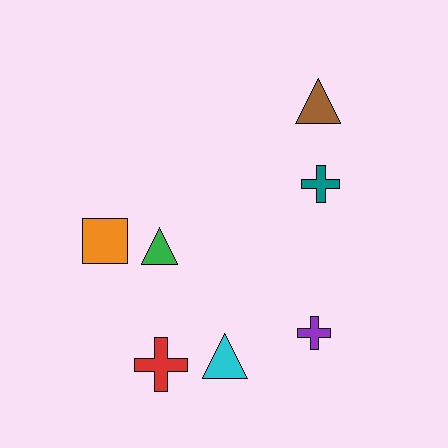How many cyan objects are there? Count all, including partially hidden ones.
There is 1 cyan object.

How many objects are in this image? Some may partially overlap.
There are 7 objects.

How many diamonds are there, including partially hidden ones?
There are no diamonds.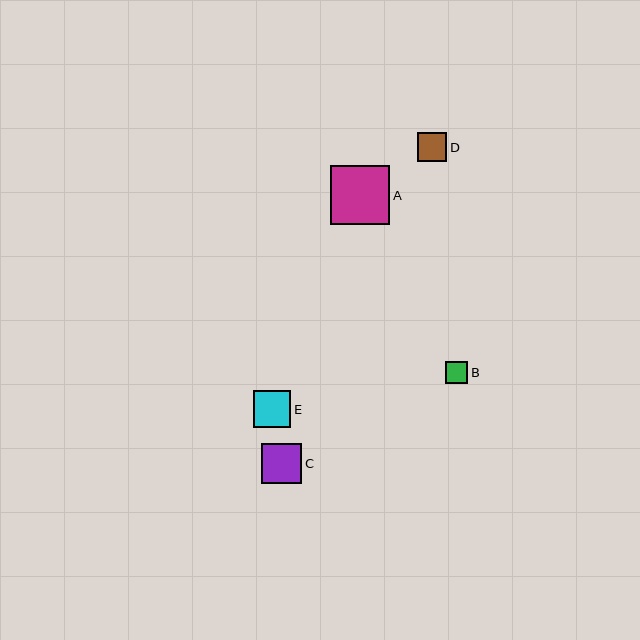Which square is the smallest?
Square B is the smallest with a size of approximately 22 pixels.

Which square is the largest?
Square A is the largest with a size of approximately 59 pixels.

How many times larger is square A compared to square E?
Square A is approximately 1.6 times the size of square E.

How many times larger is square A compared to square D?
Square A is approximately 2.0 times the size of square D.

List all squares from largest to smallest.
From largest to smallest: A, C, E, D, B.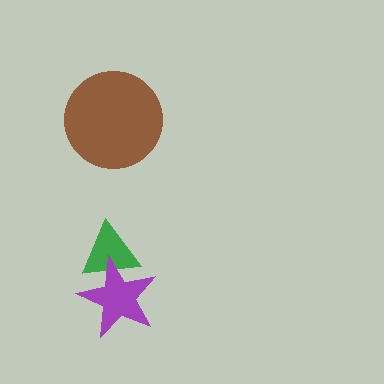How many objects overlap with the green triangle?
1 object overlaps with the green triangle.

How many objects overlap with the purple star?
1 object overlaps with the purple star.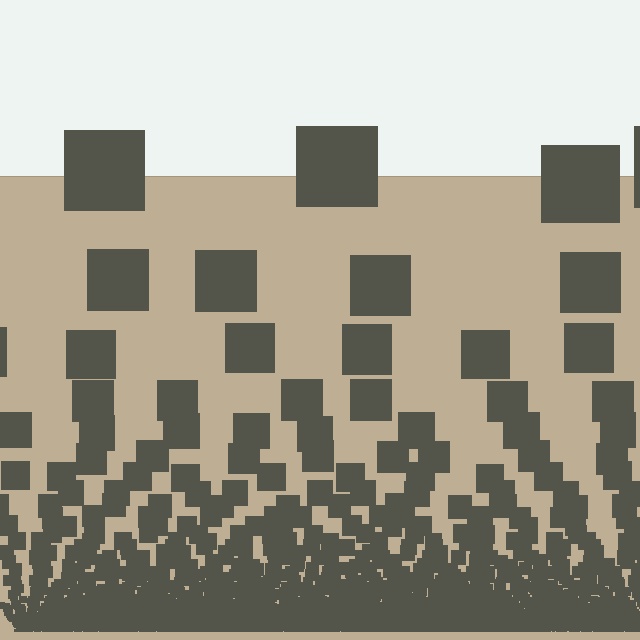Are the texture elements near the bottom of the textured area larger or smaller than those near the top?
Smaller. The gradient is inverted — elements near the bottom are smaller and denser.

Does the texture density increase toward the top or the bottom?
Density increases toward the bottom.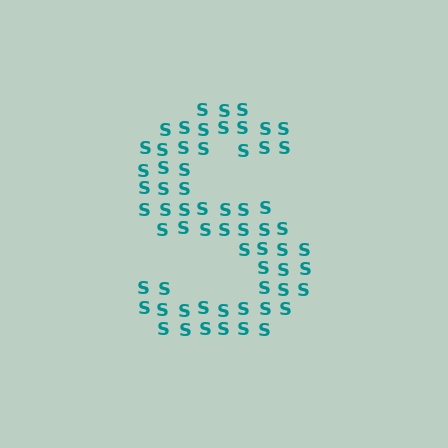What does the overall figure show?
The overall figure shows the letter S.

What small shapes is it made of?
It is made of small letter S's.